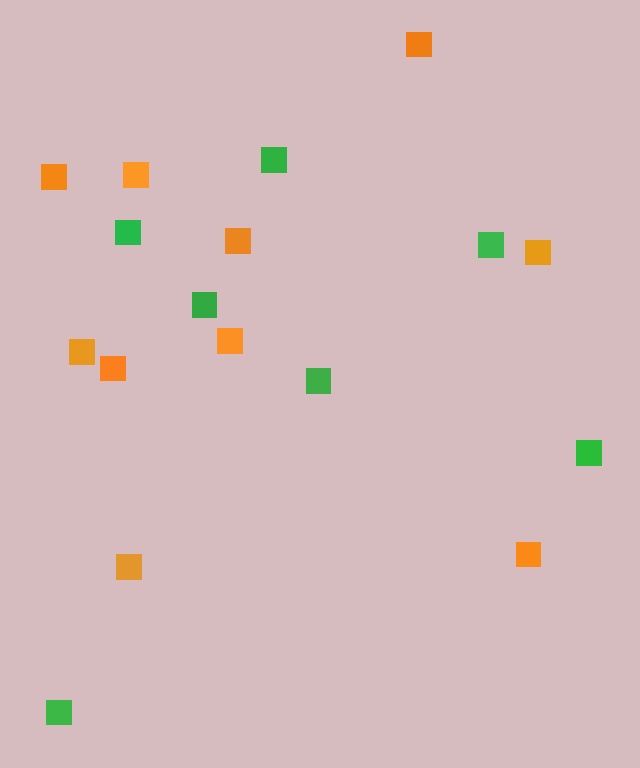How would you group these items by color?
There are 2 groups: one group of orange squares (10) and one group of green squares (7).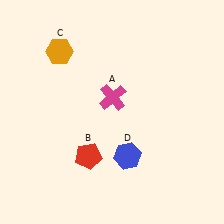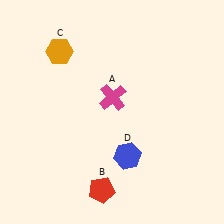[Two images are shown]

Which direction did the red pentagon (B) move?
The red pentagon (B) moved down.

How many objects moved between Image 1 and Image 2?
1 object moved between the two images.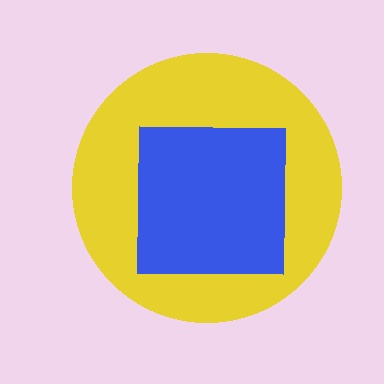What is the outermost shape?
The yellow circle.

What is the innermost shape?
The blue square.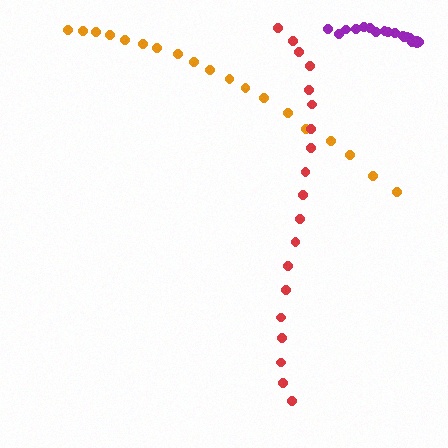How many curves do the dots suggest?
There are 3 distinct paths.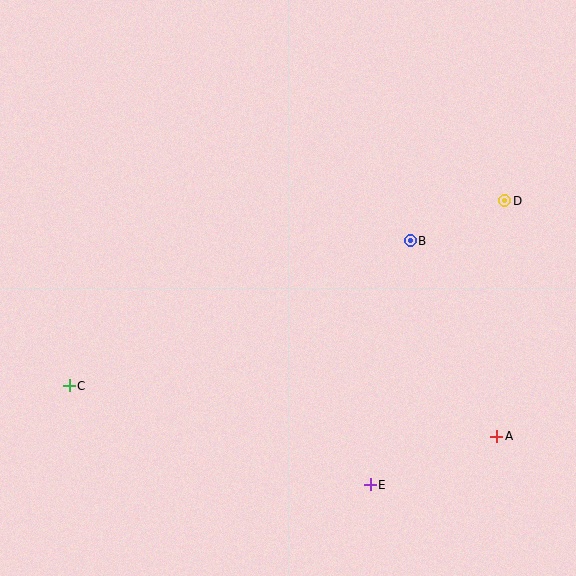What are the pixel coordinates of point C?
Point C is at (69, 386).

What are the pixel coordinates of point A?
Point A is at (497, 436).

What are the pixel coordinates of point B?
Point B is at (410, 241).